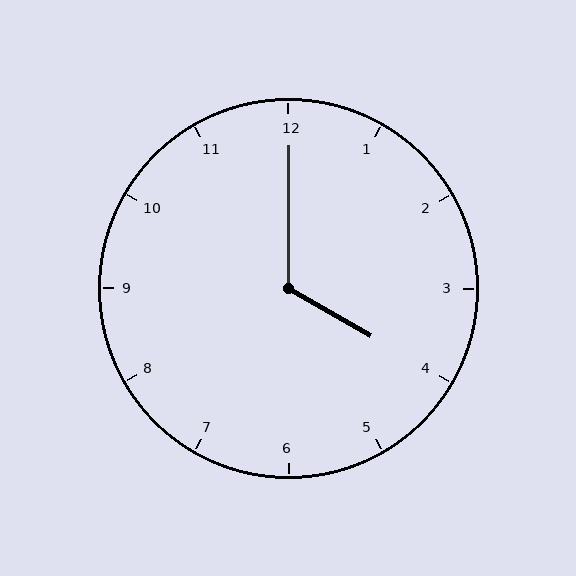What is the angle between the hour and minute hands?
Approximately 120 degrees.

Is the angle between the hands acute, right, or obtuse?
It is obtuse.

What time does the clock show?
4:00.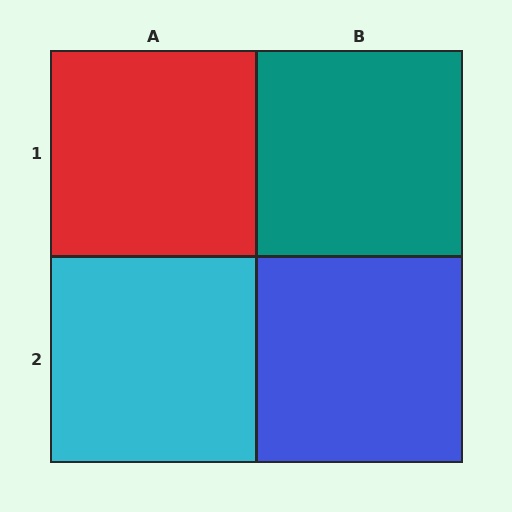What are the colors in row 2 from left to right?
Cyan, blue.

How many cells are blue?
1 cell is blue.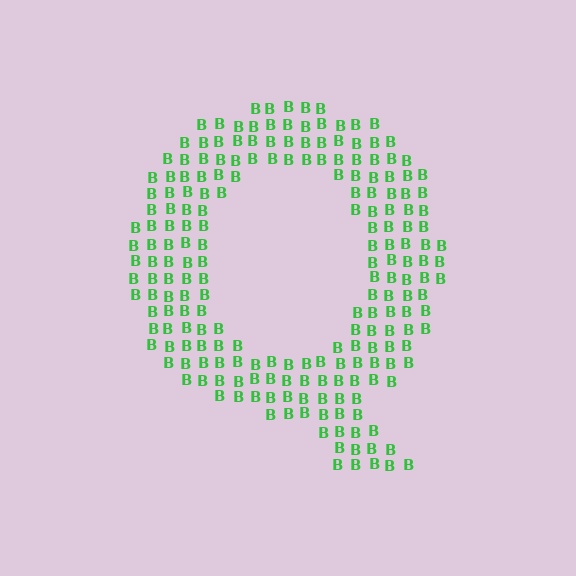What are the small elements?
The small elements are letter B's.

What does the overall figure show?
The overall figure shows the letter Q.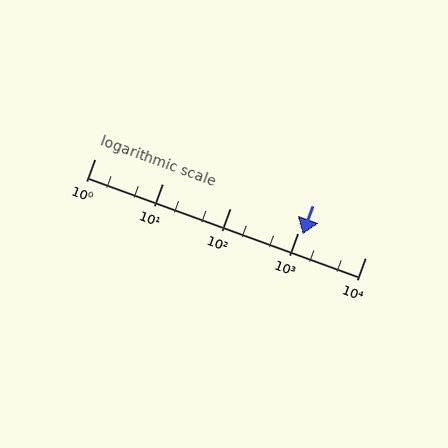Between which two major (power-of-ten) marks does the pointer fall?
The pointer is between 1000 and 10000.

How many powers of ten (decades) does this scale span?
The scale spans 4 decades, from 1 to 10000.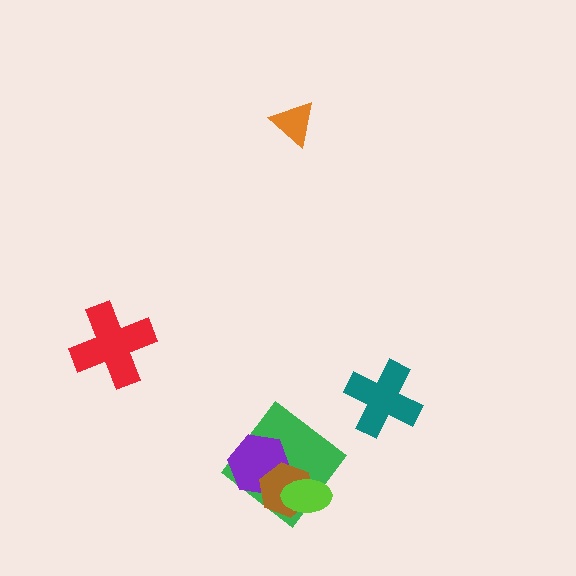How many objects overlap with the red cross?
0 objects overlap with the red cross.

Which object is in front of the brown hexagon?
The lime ellipse is in front of the brown hexagon.